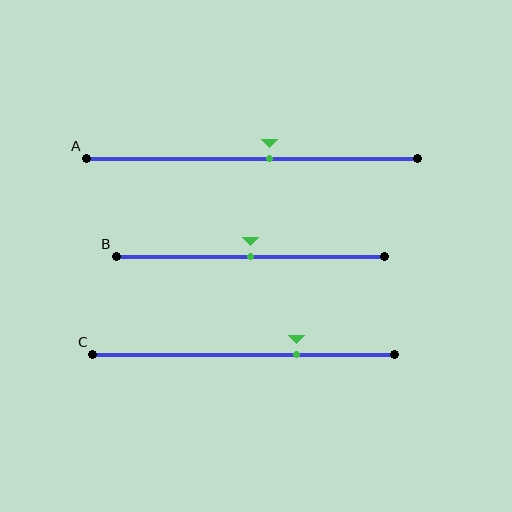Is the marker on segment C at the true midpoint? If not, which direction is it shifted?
No, the marker on segment C is shifted to the right by about 18% of the segment length.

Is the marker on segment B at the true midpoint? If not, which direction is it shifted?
Yes, the marker on segment B is at the true midpoint.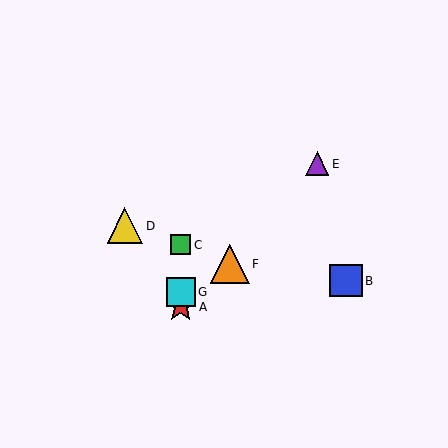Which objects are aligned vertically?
Objects A, C, G are aligned vertically.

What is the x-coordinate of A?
Object A is at x≈181.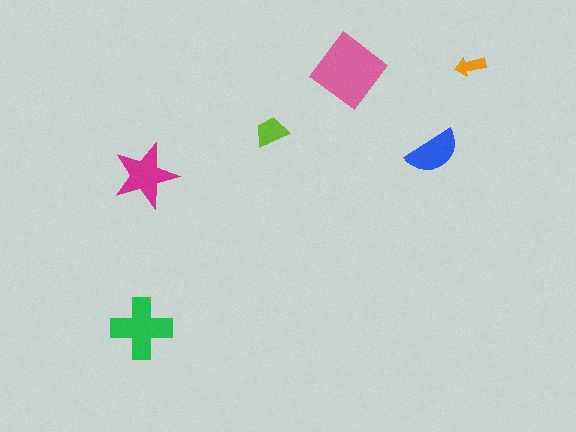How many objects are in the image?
There are 6 objects in the image.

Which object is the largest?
The pink diamond.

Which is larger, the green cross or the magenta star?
The green cross.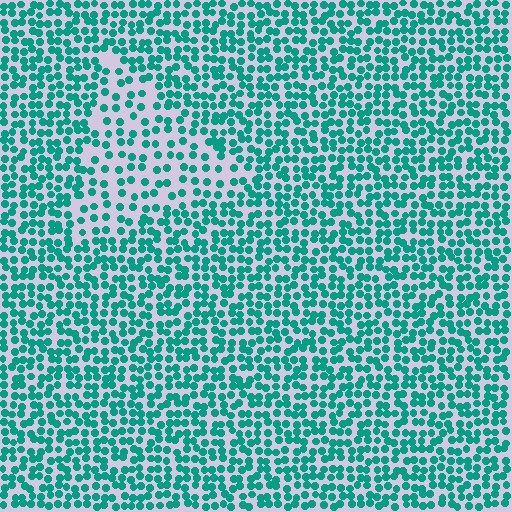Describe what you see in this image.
The image contains small teal elements arranged at two different densities. A triangle-shaped region is visible where the elements are less densely packed than the surrounding area.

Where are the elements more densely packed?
The elements are more densely packed outside the triangle boundary.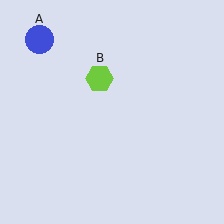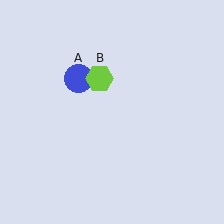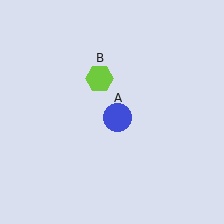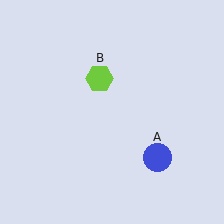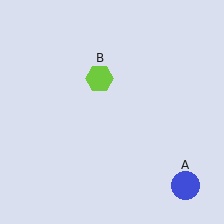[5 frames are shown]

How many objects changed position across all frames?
1 object changed position: blue circle (object A).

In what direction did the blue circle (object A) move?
The blue circle (object A) moved down and to the right.